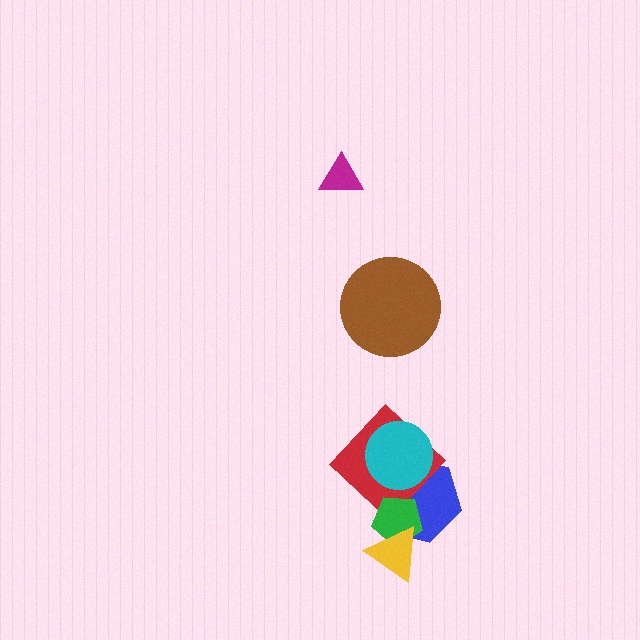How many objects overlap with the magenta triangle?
0 objects overlap with the magenta triangle.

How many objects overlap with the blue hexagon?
4 objects overlap with the blue hexagon.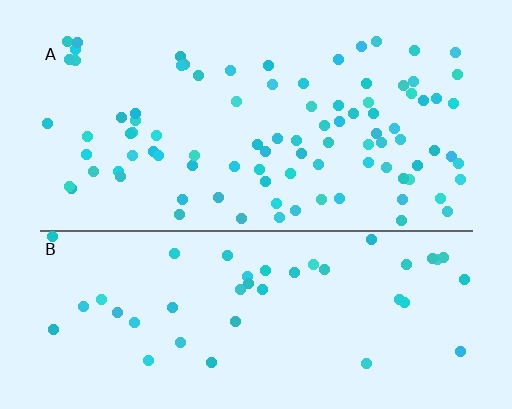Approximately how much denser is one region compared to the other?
Approximately 2.1× — region A over region B.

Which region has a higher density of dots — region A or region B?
A (the top).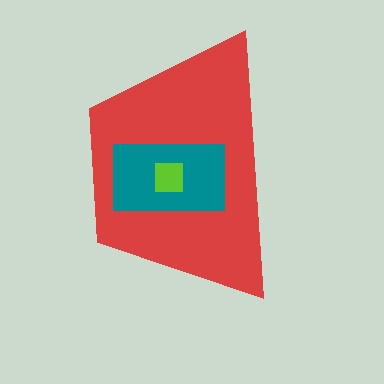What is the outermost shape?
The red trapezoid.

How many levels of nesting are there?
3.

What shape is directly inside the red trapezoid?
The teal rectangle.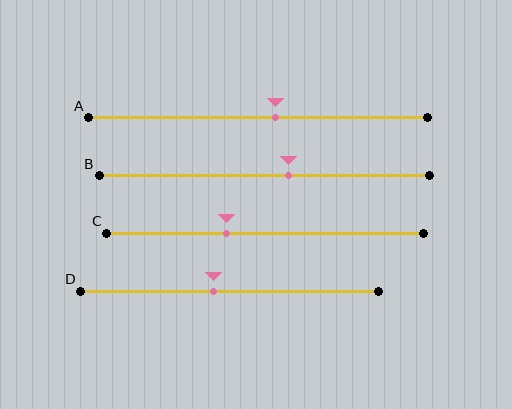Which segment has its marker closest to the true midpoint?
Segment A has its marker closest to the true midpoint.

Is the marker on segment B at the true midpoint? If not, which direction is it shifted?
No, the marker on segment B is shifted to the right by about 7% of the segment length.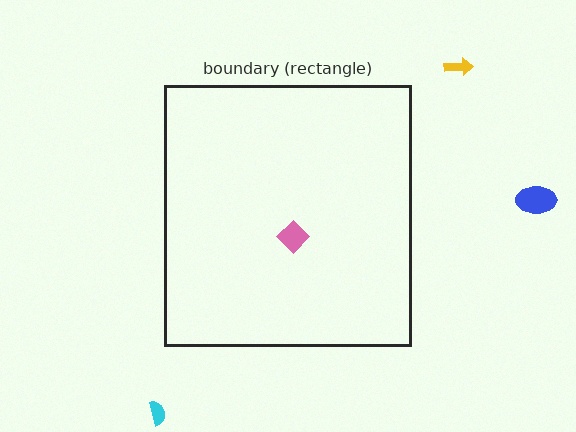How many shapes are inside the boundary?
1 inside, 3 outside.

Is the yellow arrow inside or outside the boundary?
Outside.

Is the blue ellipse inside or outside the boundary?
Outside.